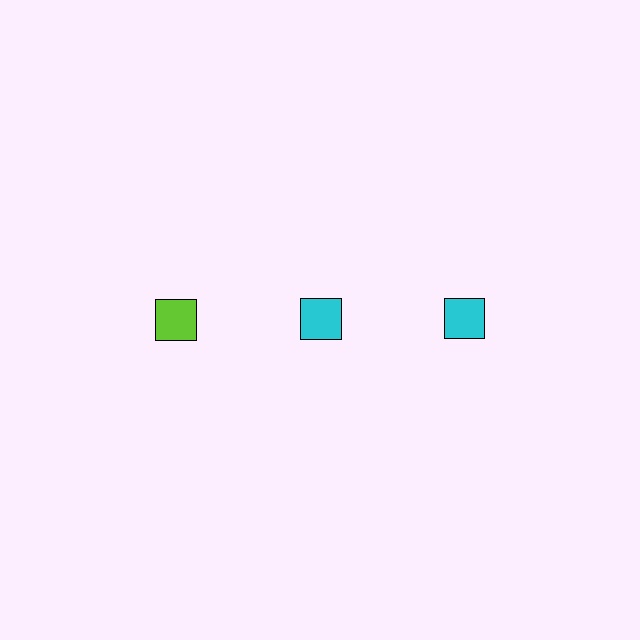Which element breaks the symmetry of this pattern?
The lime square in the top row, leftmost column breaks the symmetry. All other shapes are cyan squares.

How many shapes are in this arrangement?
There are 3 shapes arranged in a grid pattern.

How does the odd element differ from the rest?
It has a different color: lime instead of cyan.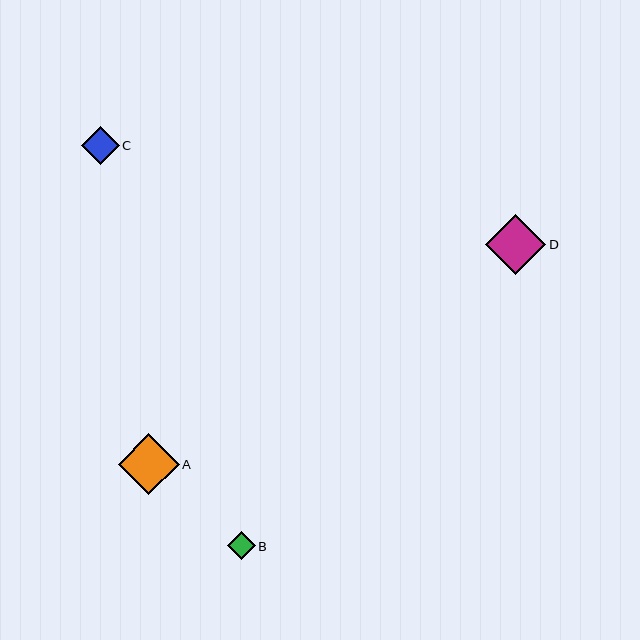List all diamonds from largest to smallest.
From largest to smallest: A, D, C, B.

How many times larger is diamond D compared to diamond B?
Diamond D is approximately 2.1 times the size of diamond B.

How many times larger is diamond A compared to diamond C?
Diamond A is approximately 1.6 times the size of diamond C.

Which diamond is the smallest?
Diamond B is the smallest with a size of approximately 28 pixels.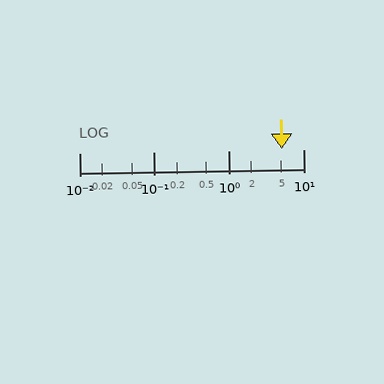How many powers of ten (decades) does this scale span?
The scale spans 3 decades, from 0.01 to 10.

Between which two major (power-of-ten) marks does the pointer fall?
The pointer is between 1 and 10.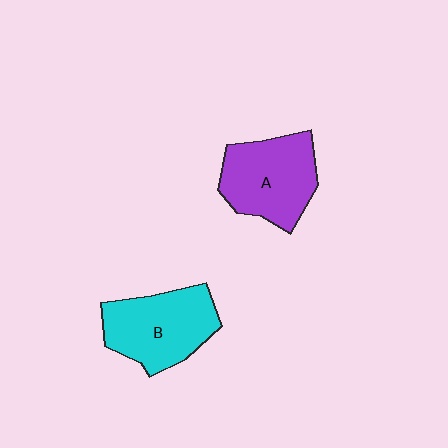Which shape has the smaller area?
Shape A (purple).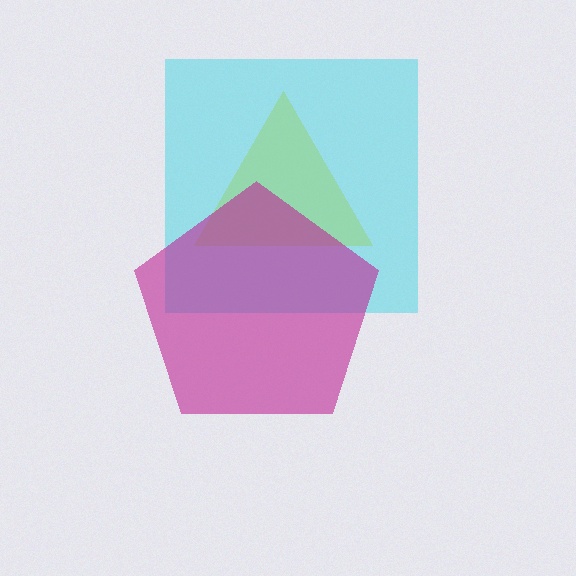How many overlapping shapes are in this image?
There are 3 overlapping shapes in the image.